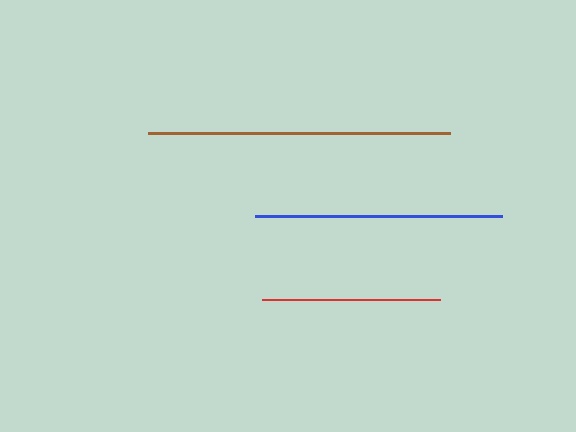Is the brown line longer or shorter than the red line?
The brown line is longer than the red line.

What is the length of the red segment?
The red segment is approximately 178 pixels long.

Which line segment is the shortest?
The red line is the shortest at approximately 178 pixels.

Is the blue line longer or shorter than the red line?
The blue line is longer than the red line.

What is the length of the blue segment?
The blue segment is approximately 248 pixels long.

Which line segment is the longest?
The brown line is the longest at approximately 302 pixels.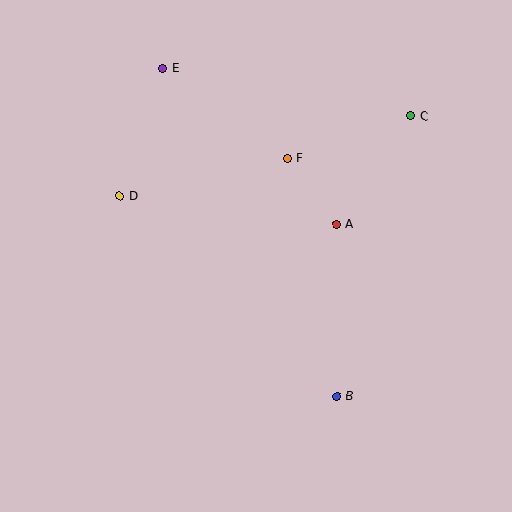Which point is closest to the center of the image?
Point A at (337, 224) is closest to the center.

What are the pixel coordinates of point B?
Point B is at (336, 396).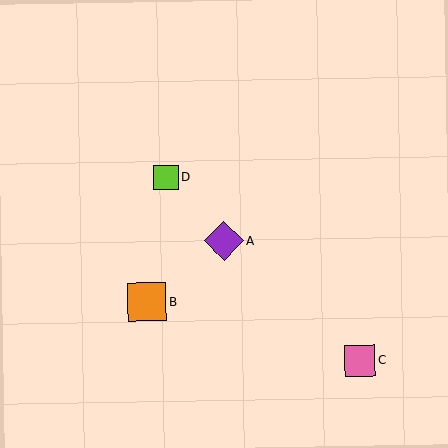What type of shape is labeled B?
Shape B is an orange square.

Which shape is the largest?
The purple diamond (labeled A) is the largest.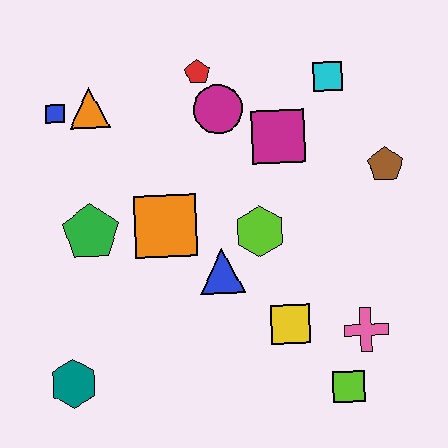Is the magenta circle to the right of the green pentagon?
Yes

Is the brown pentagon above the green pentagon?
Yes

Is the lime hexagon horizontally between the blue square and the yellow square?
Yes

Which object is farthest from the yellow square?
The blue square is farthest from the yellow square.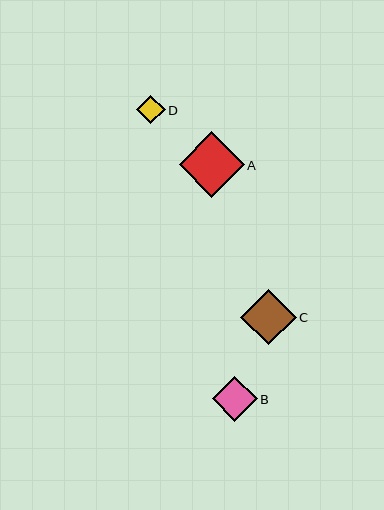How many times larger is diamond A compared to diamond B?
Diamond A is approximately 1.5 times the size of diamond B.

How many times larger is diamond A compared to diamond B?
Diamond A is approximately 1.5 times the size of diamond B.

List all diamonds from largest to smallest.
From largest to smallest: A, C, B, D.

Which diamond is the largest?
Diamond A is the largest with a size of approximately 65 pixels.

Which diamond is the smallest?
Diamond D is the smallest with a size of approximately 28 pixels.